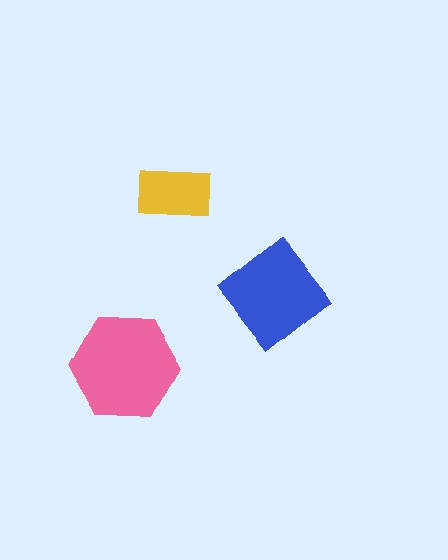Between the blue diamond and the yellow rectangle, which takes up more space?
The blue diamond.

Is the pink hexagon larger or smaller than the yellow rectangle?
Larger.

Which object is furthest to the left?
The pink hexagon is leftmost.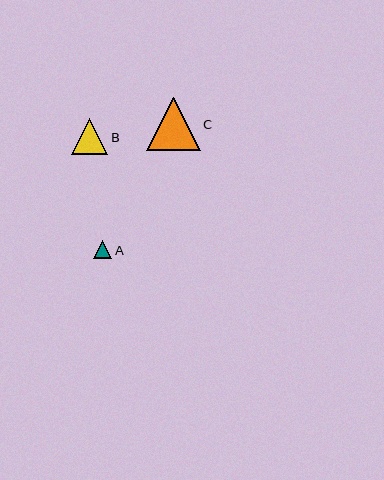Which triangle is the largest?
Triangle C is the largest with a size of approximately 54 pixels.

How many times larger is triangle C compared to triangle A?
Triangle C is approximately 3.0 times the size of triangle A.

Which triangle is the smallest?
Triangle A is the smallest with a size of approximately 18 pixels.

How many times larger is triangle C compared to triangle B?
Triangle C is approximately 1.5 times the size of triangle B.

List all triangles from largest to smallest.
From largest to smallest: C, B, A.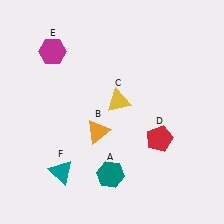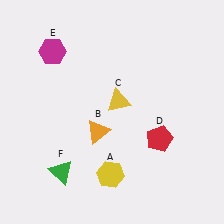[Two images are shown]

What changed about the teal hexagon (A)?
In Image 1, A is teal. In Image 2, it changed to yellow.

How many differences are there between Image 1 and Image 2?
There are 2 differences between the two images.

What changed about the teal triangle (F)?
In Image 1, F is teal. In Image 2, it changed to green.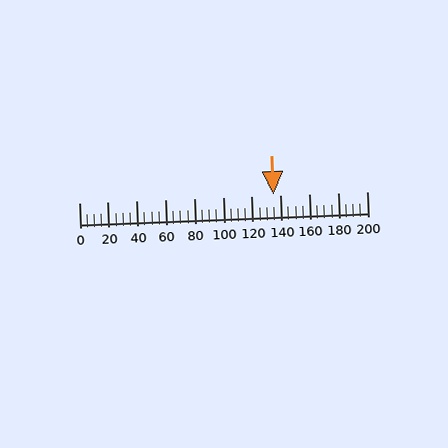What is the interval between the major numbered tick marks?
The major tick marks are spaced 20 units apart.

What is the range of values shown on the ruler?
The ruler shows values from 0 to 200.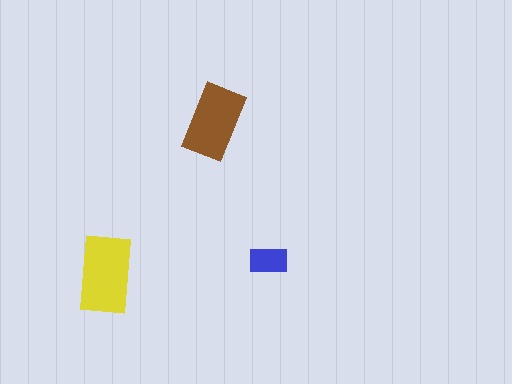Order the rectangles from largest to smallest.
the yellow one, the brown one, the blue one.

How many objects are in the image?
There are 3 objects in the image.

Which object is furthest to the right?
The blue rectangle is rightmost.